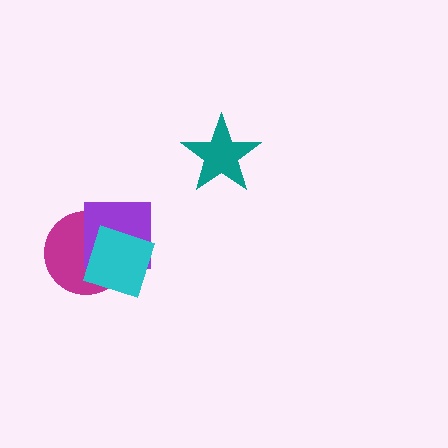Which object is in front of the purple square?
The cyan square is in front of the purple square.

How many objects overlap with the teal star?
0 objects overlap with the teal star.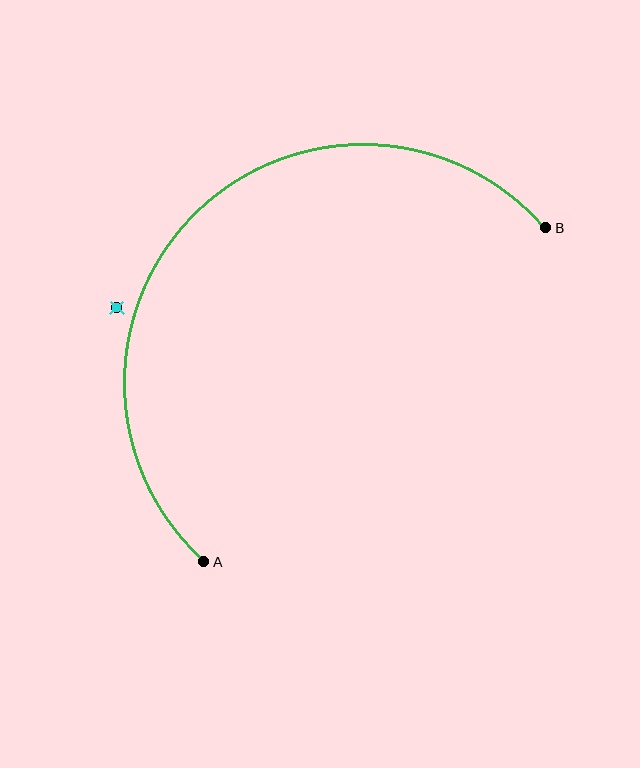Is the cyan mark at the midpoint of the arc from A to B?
No — the cyan mark does not lie on the arc at all. It sits slightly outside the curve.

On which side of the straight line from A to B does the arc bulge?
The arc bulges above and to the left of the straight line connecting A and B.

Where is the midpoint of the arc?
The arc midpoint is the point on the curve farthest from the straight line joining A and B. It sits above and to the left of that line.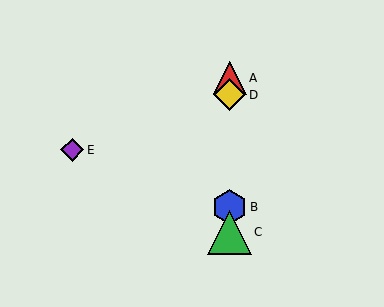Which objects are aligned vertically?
Objects A, B, C, D are aligned vertically.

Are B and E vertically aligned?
No, B is at x≈230 and E is at x≈72.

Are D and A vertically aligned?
Yes, both are at x≈230.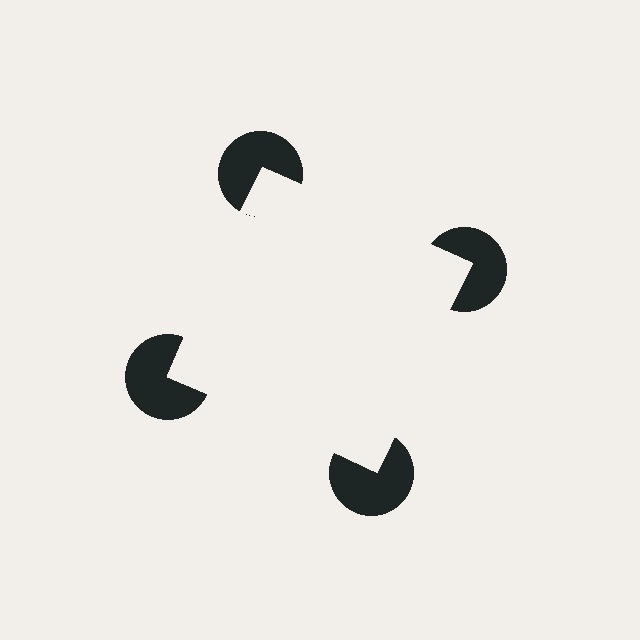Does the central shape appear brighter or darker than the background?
It typically appears slightly brighter than the background, even though no actual brightness change is drawn.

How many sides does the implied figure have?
4 sides.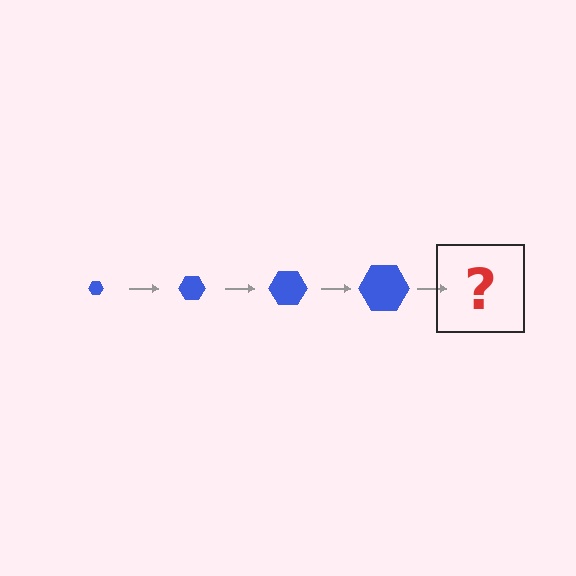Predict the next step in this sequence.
The next step is a blue hexagon, larger than the previous one.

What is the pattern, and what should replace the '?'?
The pattern is that the hexagon gets progressively larger each step. The '?' should be a blue hexagon, larger than the previous one.